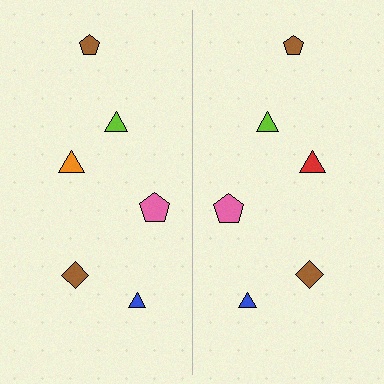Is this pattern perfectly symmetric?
No, the pattern is not perfectly symmetric. The red triangle on the right side breaks the symmetry — its mirror counterpart is orange.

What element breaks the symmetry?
The red triangle on the right side breaks the symmetry — its mirror counterpart is orange.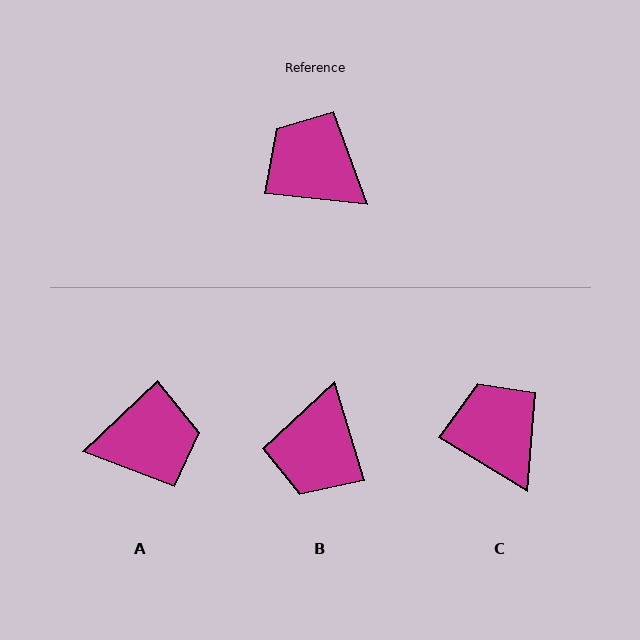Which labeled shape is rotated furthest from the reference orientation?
A, about 131 degrees away.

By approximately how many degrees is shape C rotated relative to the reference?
Approximately 24 degrees clockwise.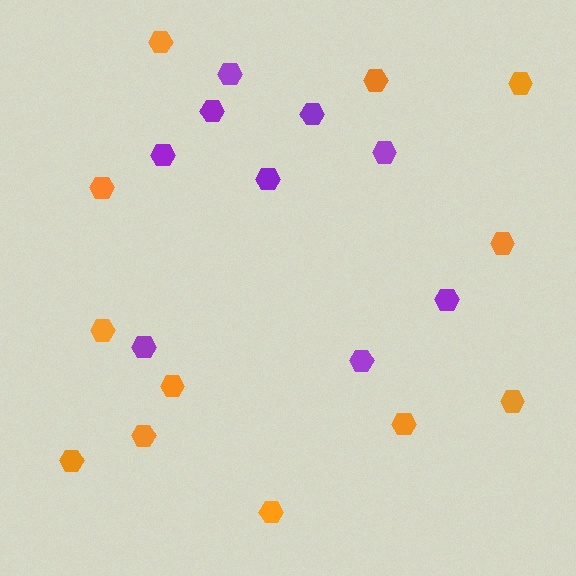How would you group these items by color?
There are 2 groups: one group of orange hexagons (12) and one group of purple hexagons (9).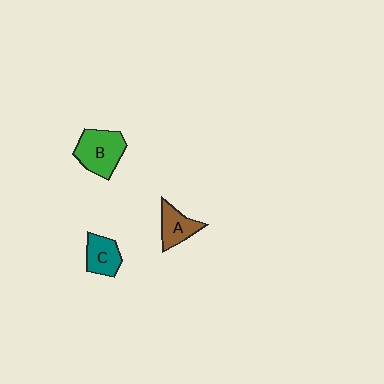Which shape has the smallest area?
Shape A (brown).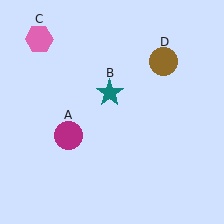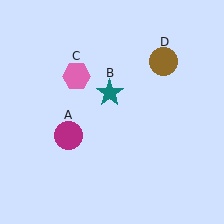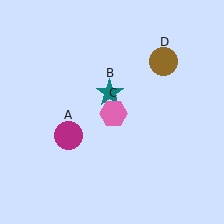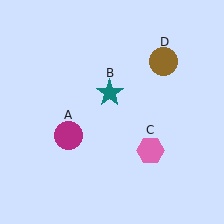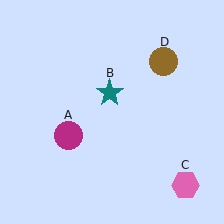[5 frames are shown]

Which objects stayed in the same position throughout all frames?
Magenta circle (object A) and teal star (object B) and brown circle (object D) remained stationary.